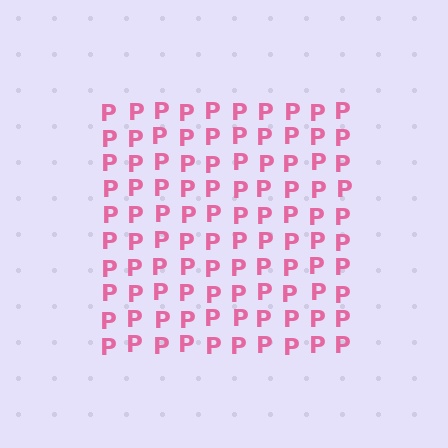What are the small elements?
The small elements are letter P's.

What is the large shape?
The large shape is a square.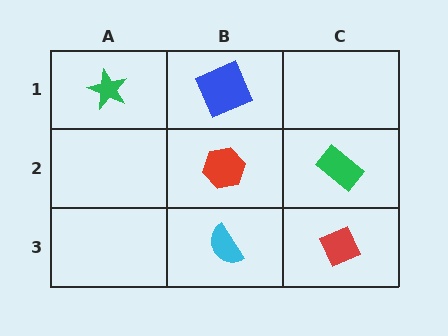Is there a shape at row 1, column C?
No, that cell is empty.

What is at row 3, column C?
A red diamond.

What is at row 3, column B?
A cyan semicircle.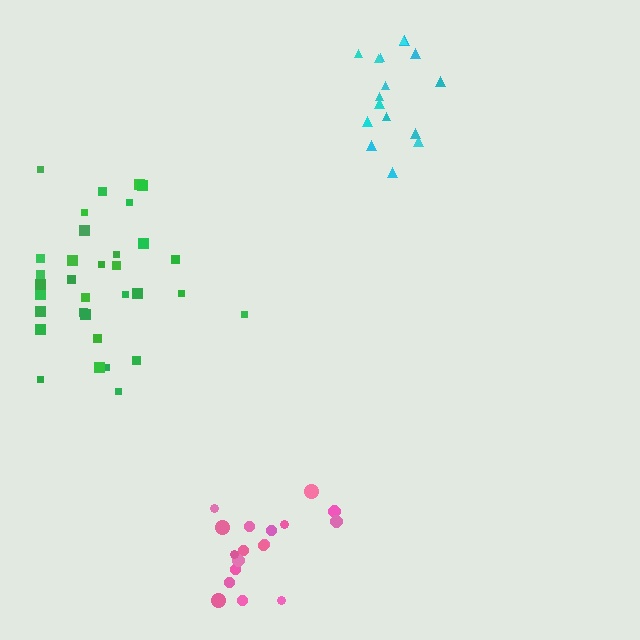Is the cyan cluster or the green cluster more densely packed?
Cyan.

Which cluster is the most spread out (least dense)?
Green.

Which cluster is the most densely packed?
Pink.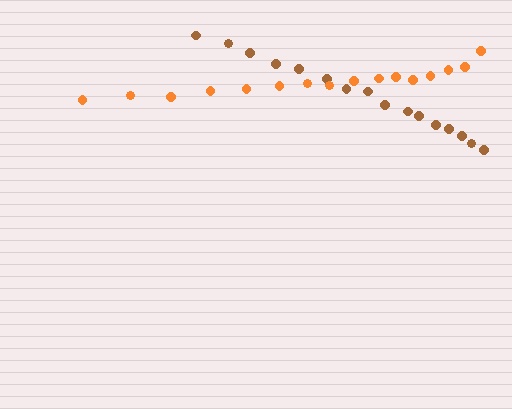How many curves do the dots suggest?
There are 2 distinct paths.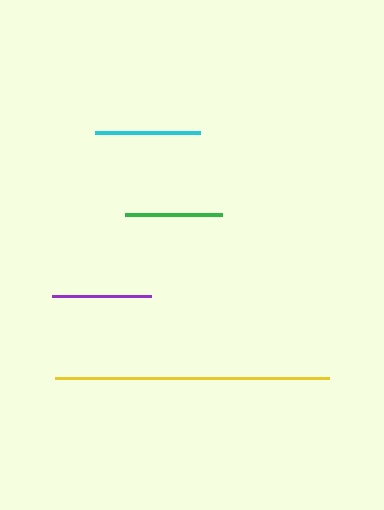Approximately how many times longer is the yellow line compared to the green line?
The yellow line is approximately 2.9 times the length of the green line.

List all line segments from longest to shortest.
From longest to shortest: yellow, cyan, purple, green.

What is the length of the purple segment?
The purple segment is approximately 99 pixels long.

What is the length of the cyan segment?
The cyan segment is approximately 105 pixels long.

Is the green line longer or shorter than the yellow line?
The yellow line is longer than the green line.